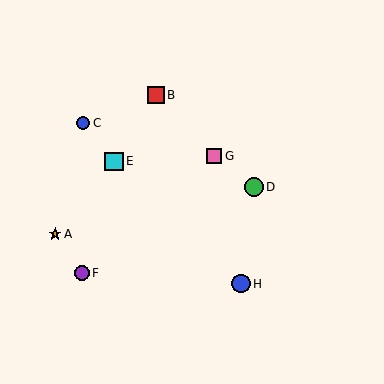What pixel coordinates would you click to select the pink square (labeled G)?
Click at (214, 156) to select the pink square G.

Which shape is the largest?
The green circle (labeled D) is the largest.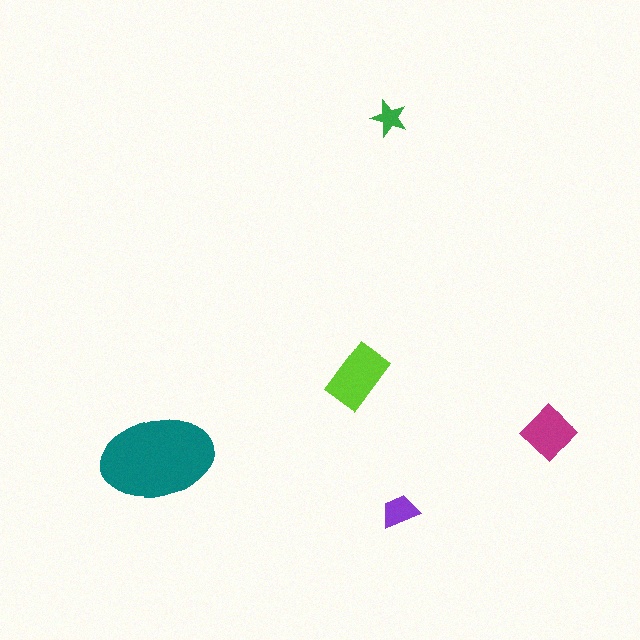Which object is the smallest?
The green star.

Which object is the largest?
The teal ellipse.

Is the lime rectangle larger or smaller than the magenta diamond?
Larger.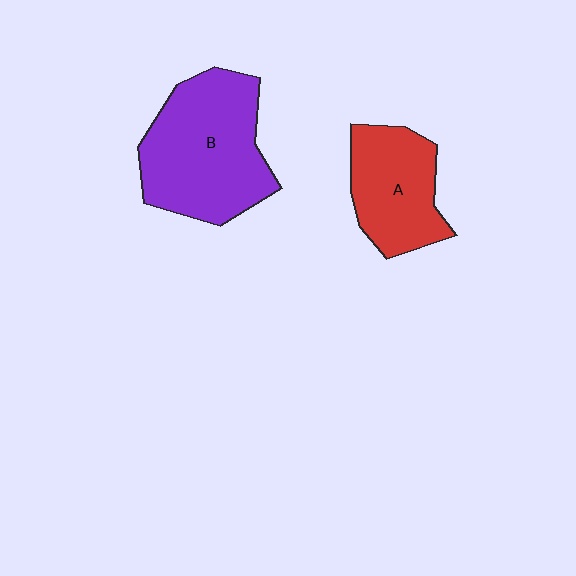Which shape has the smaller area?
Shape A (red).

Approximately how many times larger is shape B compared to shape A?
Approximately 1.5 times.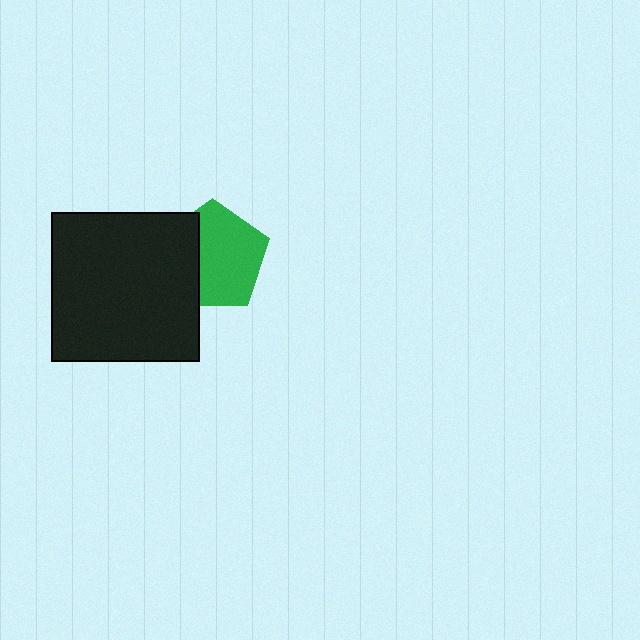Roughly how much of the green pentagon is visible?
Most of it is visible (roughly 66%).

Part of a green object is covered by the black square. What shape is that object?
It is a pentagon.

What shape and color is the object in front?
The object in front is a black square.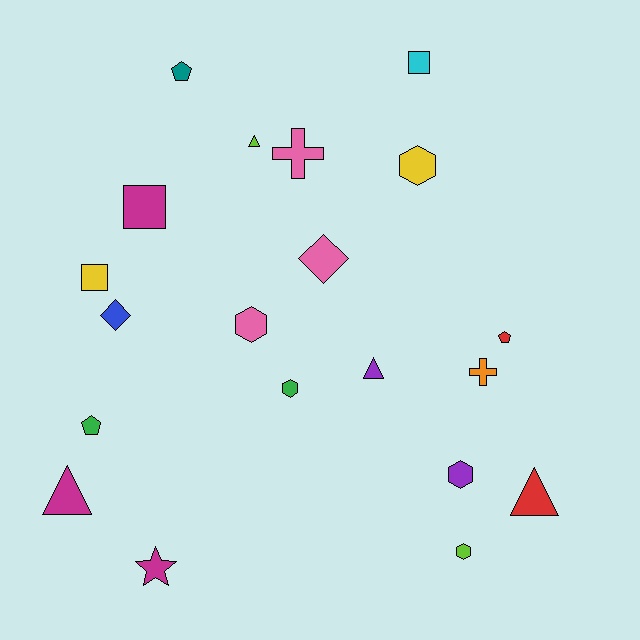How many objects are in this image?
There are 20 objects.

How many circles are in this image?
There are no circles.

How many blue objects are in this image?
There is 1 blue object.